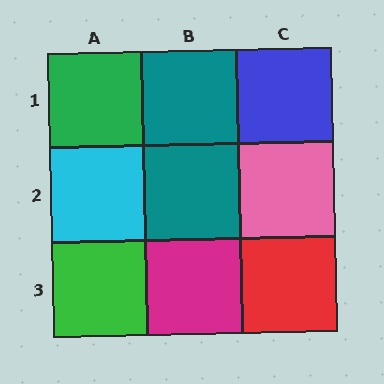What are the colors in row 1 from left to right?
Green, teal, blue.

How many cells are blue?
1 cell is blue.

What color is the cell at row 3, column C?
Red.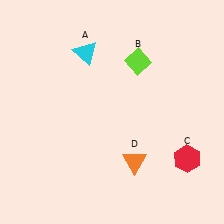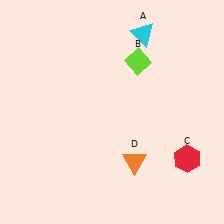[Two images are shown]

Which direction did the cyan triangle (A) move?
The cyan triangle (A) moved right.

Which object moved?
The cyan triangle (A) moved right.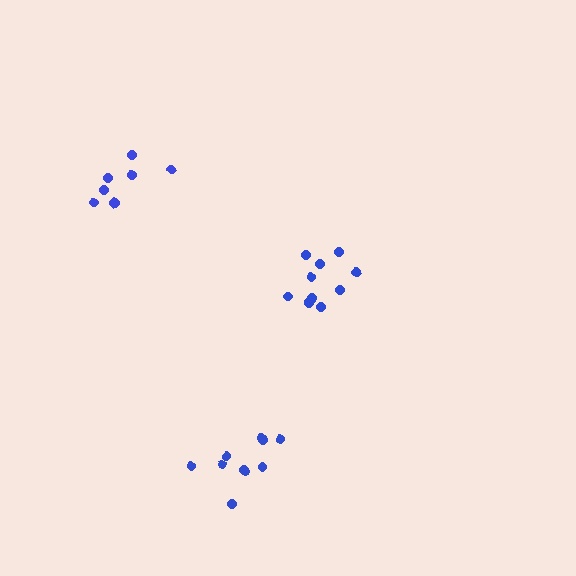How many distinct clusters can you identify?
There are 3 distinct clusters.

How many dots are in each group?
Group 1: 10 dots, Group 2: 10 dots, Group 3: 8 dots (28 total).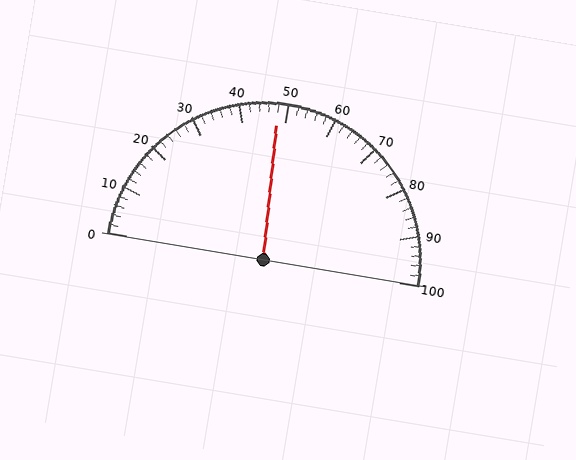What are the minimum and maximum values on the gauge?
The gauge ranges from 0 to 100.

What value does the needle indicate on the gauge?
The needle indicates approximately 48.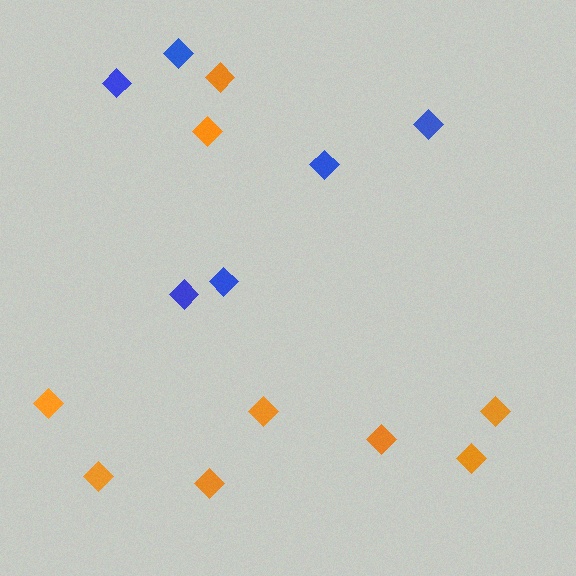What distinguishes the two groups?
There are 2 groups: one group of blue diamonds (6) and one group of orange diamonds (9).